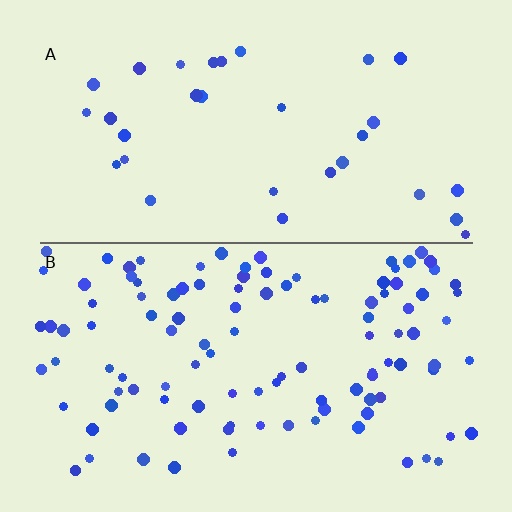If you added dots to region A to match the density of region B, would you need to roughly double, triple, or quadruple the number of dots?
Approximately triple.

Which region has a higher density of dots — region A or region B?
B (the bottom).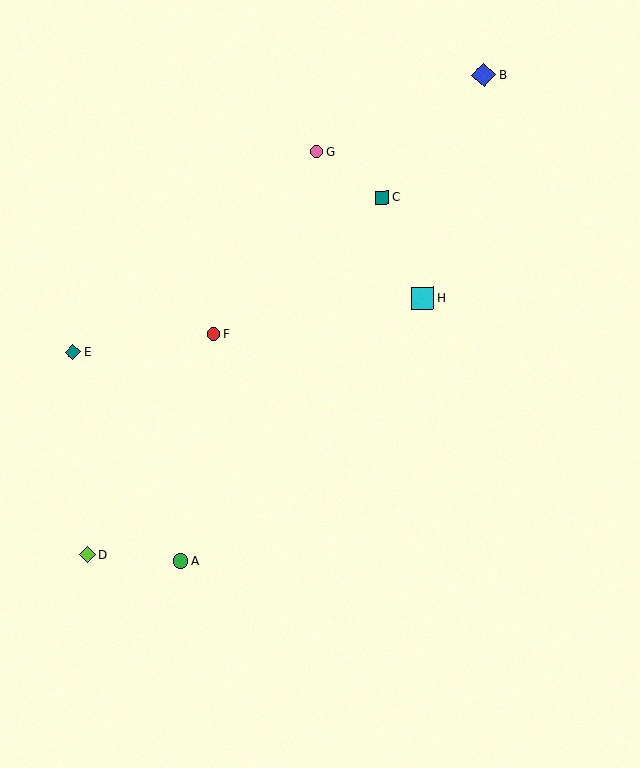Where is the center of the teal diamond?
The center of the teal diamond is at (73, 352).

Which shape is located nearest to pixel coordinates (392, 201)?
The teal square (labeled C) at (382, 197) is nearest to that location.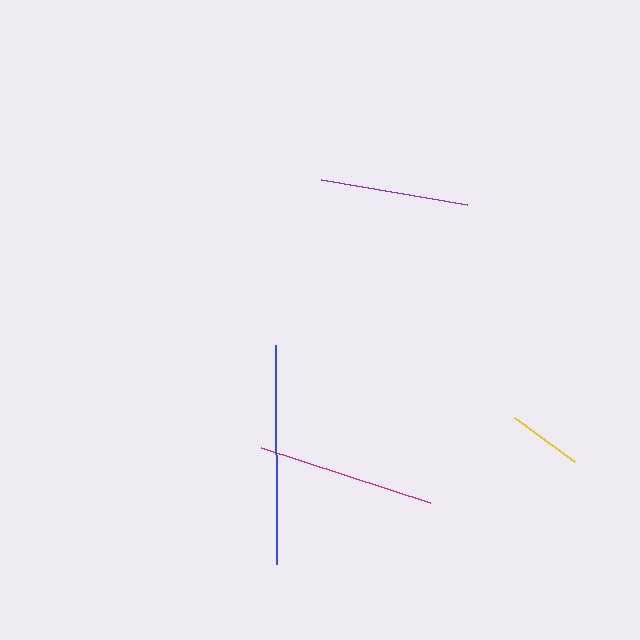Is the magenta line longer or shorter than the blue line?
The blue line is longer than the magenta line.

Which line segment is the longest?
The blue line is the longest at approximately 219 pixels.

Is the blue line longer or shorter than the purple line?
The blue line is longer than the purple line.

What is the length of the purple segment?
The purple segment is approximately 148 pixels long.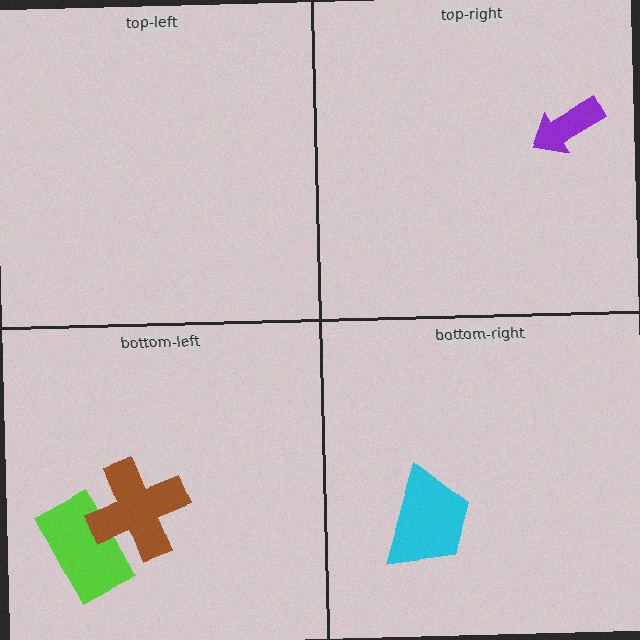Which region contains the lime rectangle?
The bottom-left region.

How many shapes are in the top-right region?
1.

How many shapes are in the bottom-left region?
2.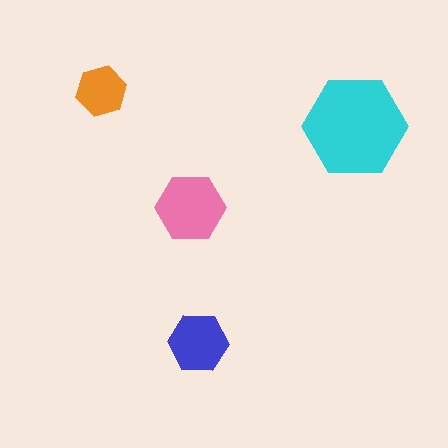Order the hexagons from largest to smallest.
the cyan one, the pink one, the blue one, the orange one.